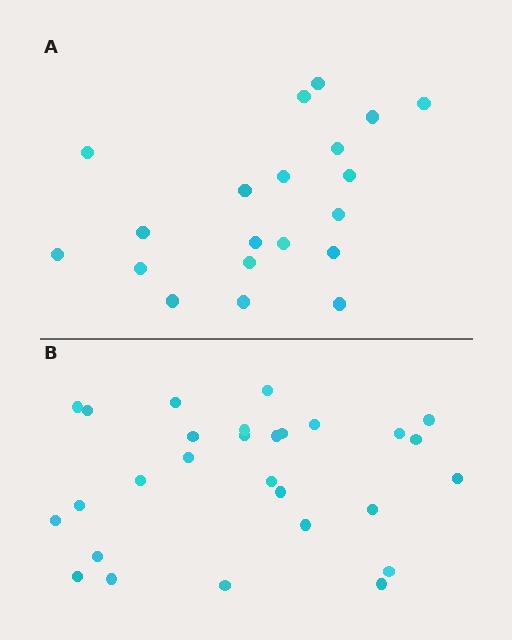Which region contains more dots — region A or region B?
Region B (the bottom region) has more dots.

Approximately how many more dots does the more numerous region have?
Region B has roughly 8 or so more dots than region A.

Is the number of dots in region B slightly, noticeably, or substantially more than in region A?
Region B has noticeably more, but not dramatically so. The ratio is roughly 1.4 to 1.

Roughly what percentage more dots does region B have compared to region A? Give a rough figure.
About 40% more.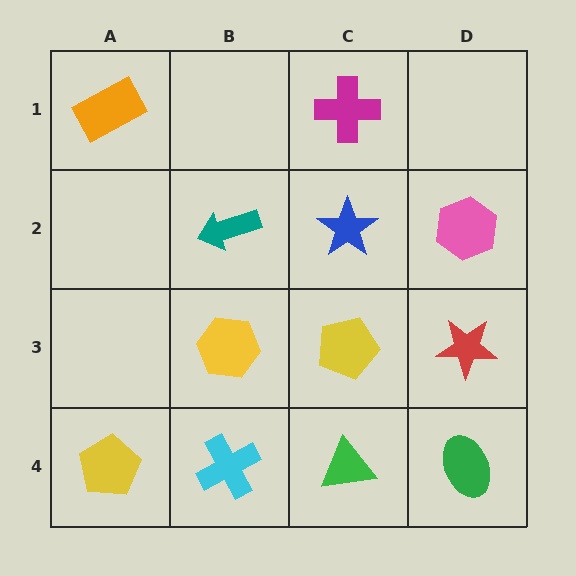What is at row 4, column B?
A cyan cross.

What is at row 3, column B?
A yellow hexagon.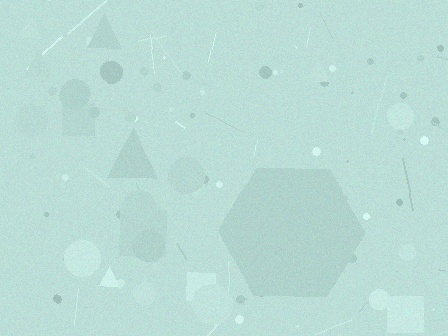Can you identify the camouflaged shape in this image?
The camouflaged shape is a hexagon.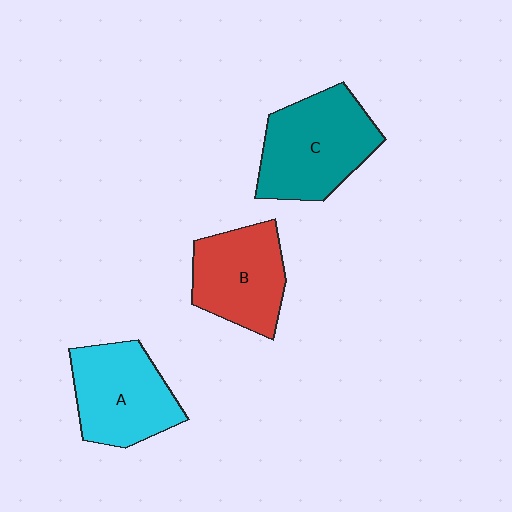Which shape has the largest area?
Shape C (teal).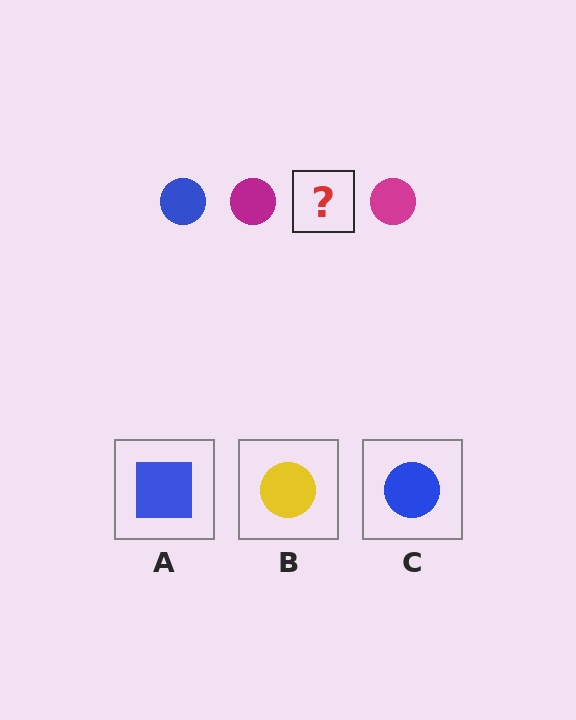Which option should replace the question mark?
Option C.